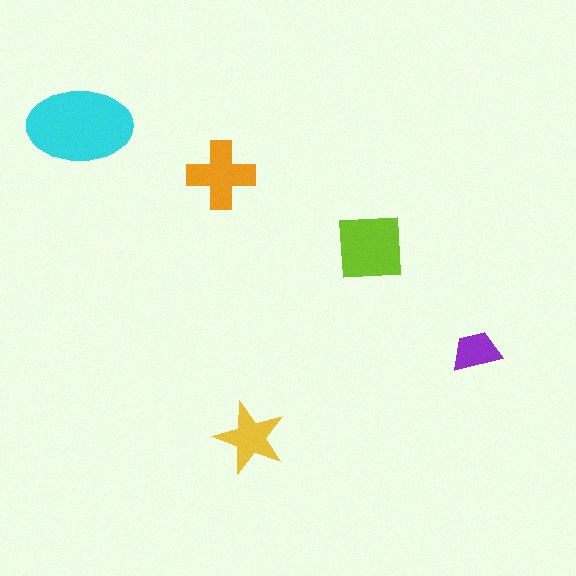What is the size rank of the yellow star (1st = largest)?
4th.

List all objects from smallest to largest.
The purple trapezoid, the yellow star, the orange cross, the lime square, the cyan ellipse.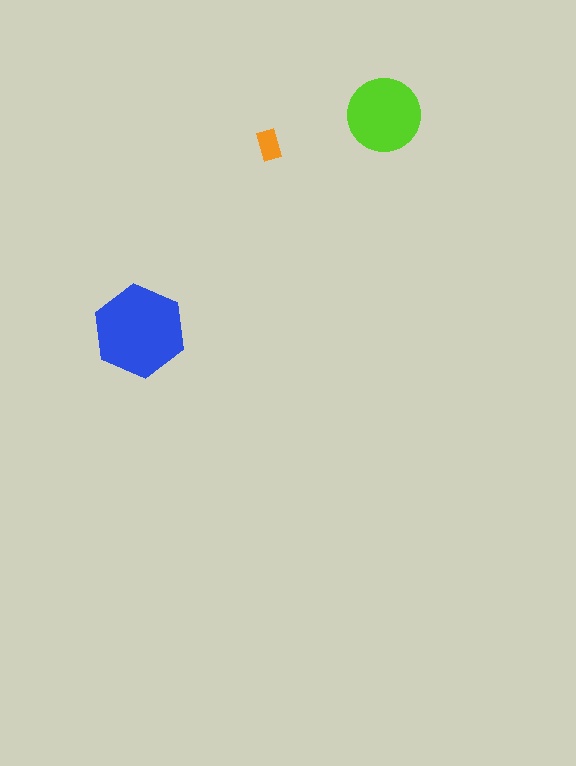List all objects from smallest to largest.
The orange rectangle, the lime circle, the blue hexagon.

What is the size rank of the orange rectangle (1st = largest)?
3rd.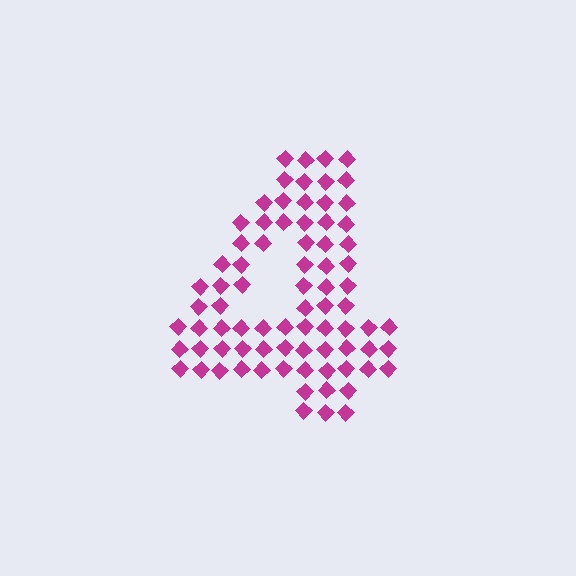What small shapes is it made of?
It is made of small diamonds.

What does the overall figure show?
The overall figure shows the digit 4.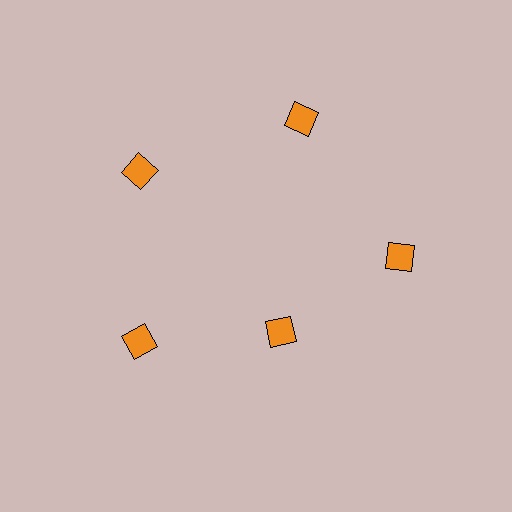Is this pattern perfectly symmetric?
No. The 5 orange diamonds are arranged in a ring, but one element near the 5 o'clock position is pulled inward toward the center, breaking the 5-fold rotational symmetry.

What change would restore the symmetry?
The symmetry would be restored by moving it outward, back onto the ring so that all 5 diamonds sit at equal angles and equal distance from the center.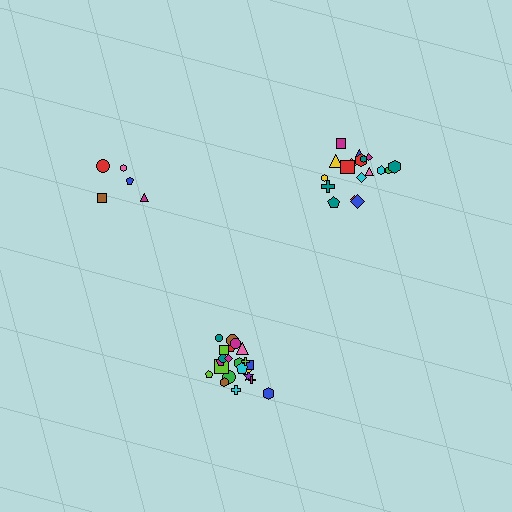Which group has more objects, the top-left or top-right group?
The top-right group.